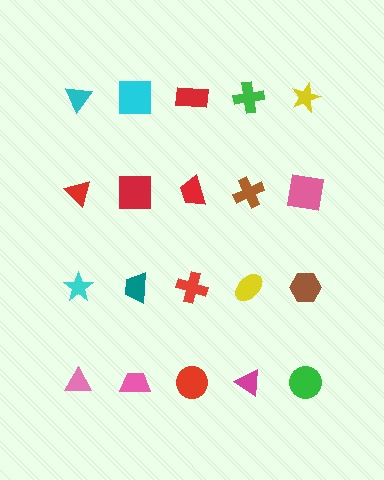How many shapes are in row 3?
5 shapes.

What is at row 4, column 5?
A green circle.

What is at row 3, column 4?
A yellow ellipse.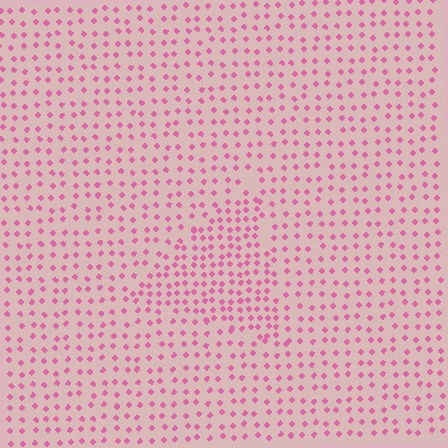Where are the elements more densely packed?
The elements are more densely packed inside the triangle boundary.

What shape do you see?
I see a triangle.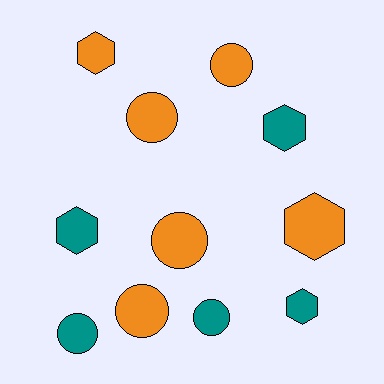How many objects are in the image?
There are 11 objects.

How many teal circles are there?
There are 2 teal circles.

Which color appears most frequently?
Orange, with 6 objects.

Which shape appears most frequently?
Circle, with 6 objects.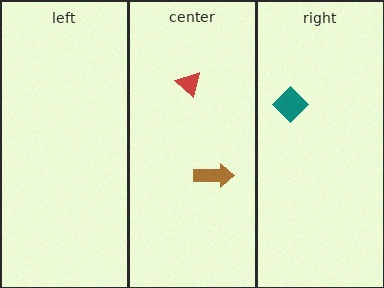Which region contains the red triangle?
The center region.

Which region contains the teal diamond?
The right region.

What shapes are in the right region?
The teal diamond.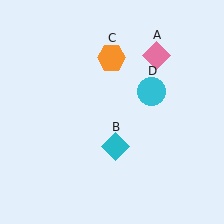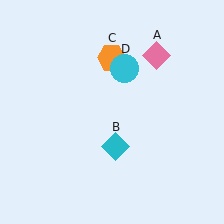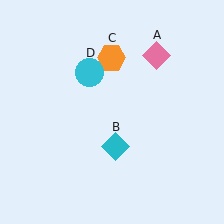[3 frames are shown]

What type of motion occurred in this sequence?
The cyan circle (object D) rotated counterclockwise around the center of the scene.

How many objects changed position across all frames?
1 object changed position: cyan circle (object D).